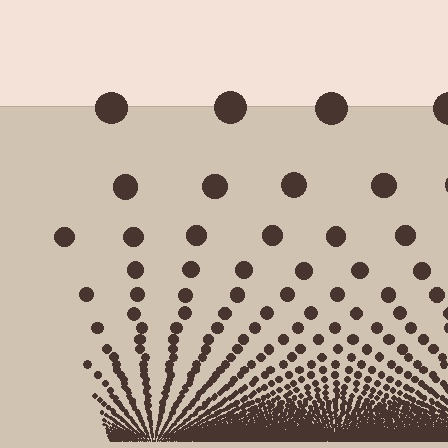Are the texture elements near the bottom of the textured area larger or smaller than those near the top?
Smaller. The gradient is inverted — elements near the bottom are smaller and denser.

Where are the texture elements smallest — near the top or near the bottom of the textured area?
Near the bottom.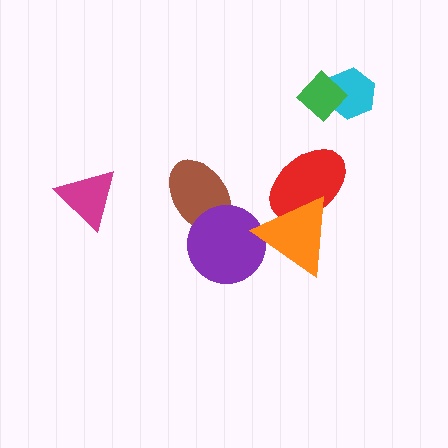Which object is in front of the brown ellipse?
The purple circle is in front of the brown ellipse.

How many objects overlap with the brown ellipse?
1 object overlaps with the brown ellipse.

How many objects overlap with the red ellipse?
1 object overlaps with the red ellipse.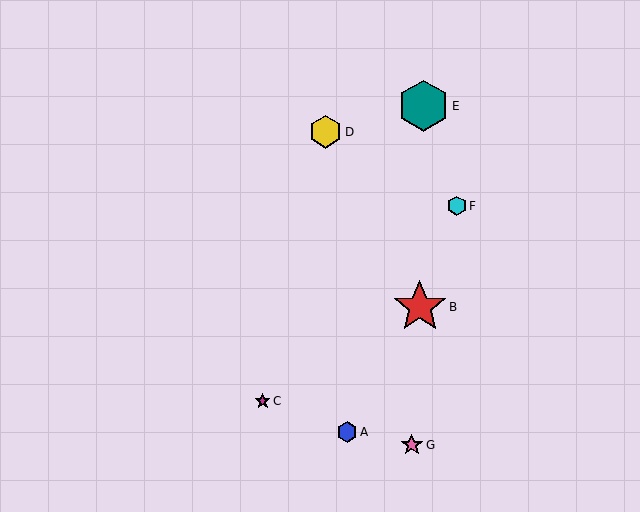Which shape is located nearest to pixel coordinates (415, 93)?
The teal hexagon (labeled E) at (424, 106) is nearest to that location.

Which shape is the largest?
The red star (labeled B) is the largest.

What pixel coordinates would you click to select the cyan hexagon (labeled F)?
Click at (457, 206) to select the cyan hexagon F.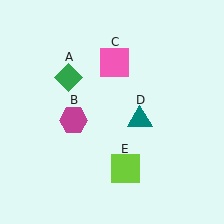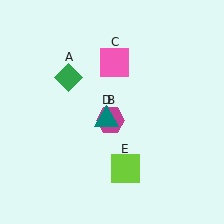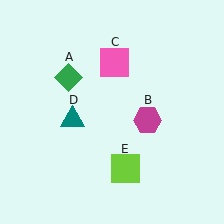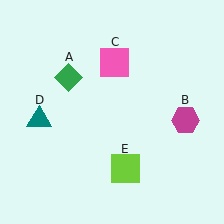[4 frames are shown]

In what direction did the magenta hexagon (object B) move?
The magenta hexagon (object B) moved right.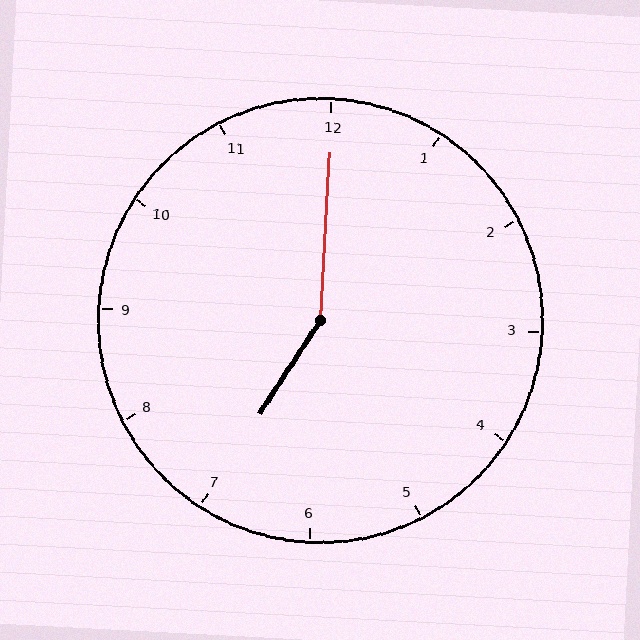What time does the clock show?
7:00.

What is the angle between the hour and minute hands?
Approximately 150 degrees.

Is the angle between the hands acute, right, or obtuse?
It is obtuse.